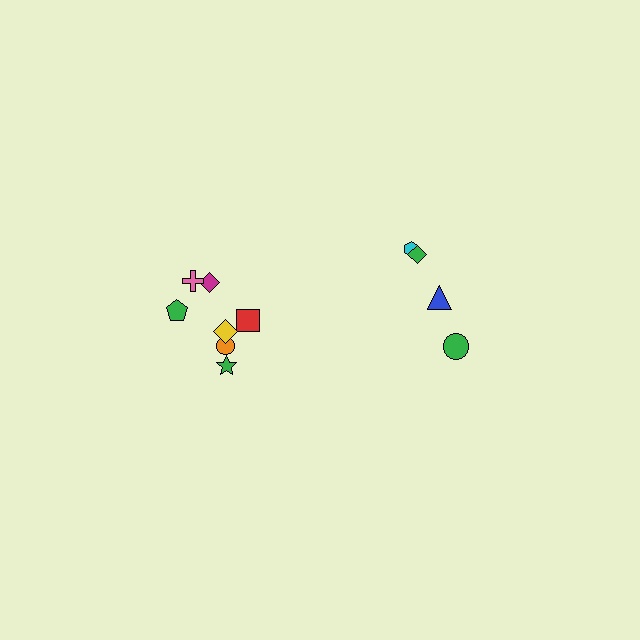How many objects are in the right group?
There are 4 objects.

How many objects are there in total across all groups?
There are 11 objects.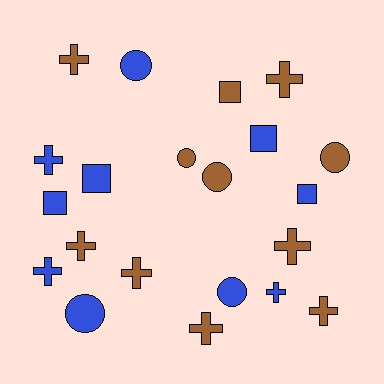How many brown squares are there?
There is 1 brown square.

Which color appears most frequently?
Brown, with 11 objects.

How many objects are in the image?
There are 21 objects.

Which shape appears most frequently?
Cross, with 10 objects.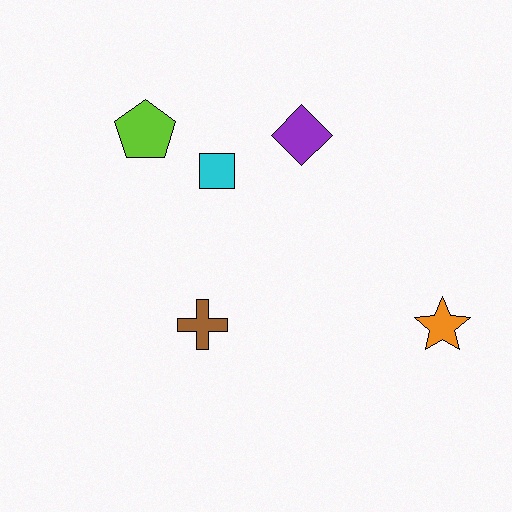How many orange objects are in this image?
There is 1 orange object.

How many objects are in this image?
There are 5 objects.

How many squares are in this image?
There is 1 square.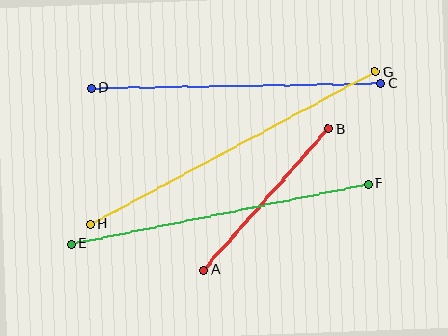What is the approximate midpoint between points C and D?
The midpoint is at approximately (236, 86) pixels.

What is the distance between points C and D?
The distance is approximately 290 pixels.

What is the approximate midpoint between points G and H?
The midpoint is at approximately (233, 148) pixels.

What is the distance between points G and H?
The distance is approximately 323 pixels.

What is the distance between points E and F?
The distance is approximately 303 pixels.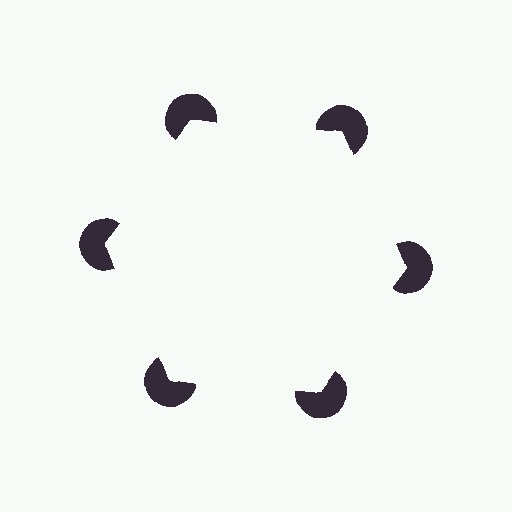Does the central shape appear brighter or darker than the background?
It typically appears slightly brighter than the background, even though no actual brightness change is drawn.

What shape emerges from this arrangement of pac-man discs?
An illusory hexagon — its edges are inferred from the aligned wedge cuts in the pac-man discs, not physically drawn.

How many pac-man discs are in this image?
There are 6 — one at each vertex of the illusory hexagon.